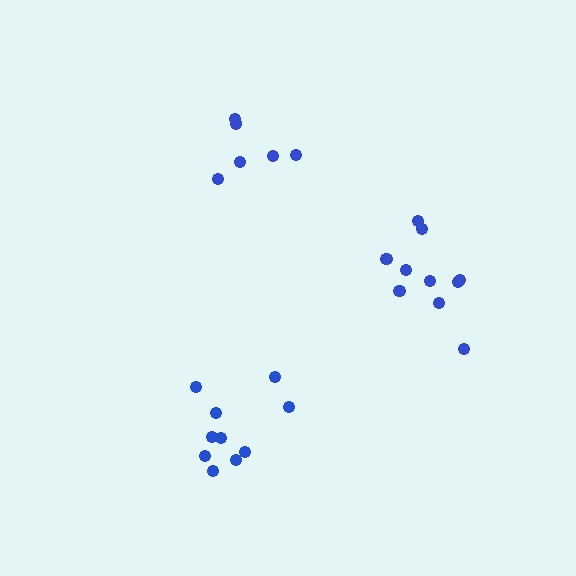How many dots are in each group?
Group 1: 6 dots, Group 2: 10 dots, Group 3: 10 dots (26 total).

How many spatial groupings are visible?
There are 3 spatial groupings.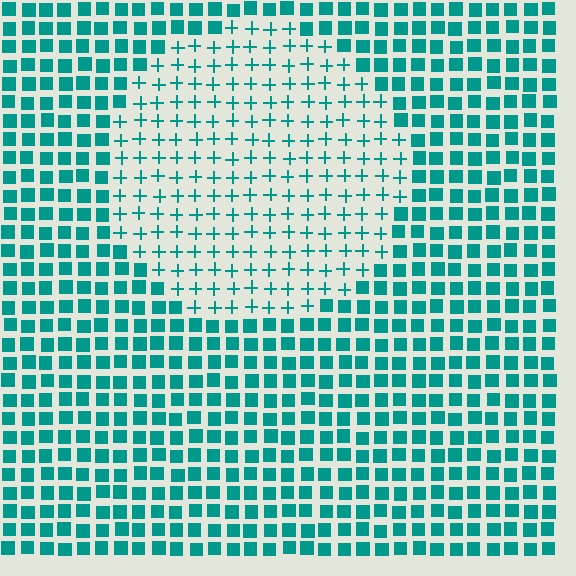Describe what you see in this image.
The image is filled with small teal elements arranged in a uniform grid. A circle-shaped region contains plus signs, while the surrounding area contains squares. The boundary is defined purely by the change in element shape.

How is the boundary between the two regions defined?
The boundary is defined by a change in element shape: plus signs inside vs. squares outside. All elements share the same color and spacing.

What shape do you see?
I see a circle.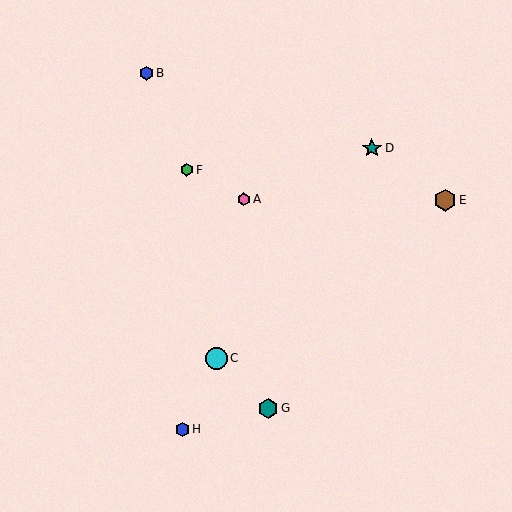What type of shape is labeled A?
Shape A is a pink hexagon.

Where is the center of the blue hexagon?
The center of the blue hexagon is at (182, 429).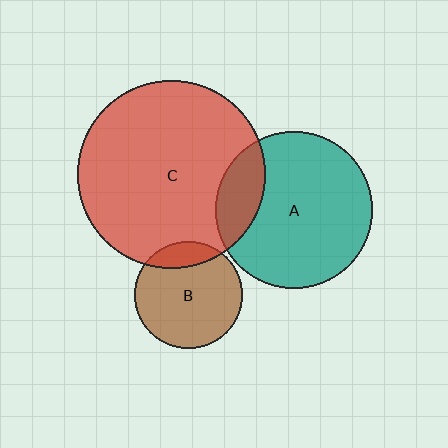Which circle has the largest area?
Circle C (red).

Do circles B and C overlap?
Yes.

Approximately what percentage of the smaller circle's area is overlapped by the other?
Approximately 15%.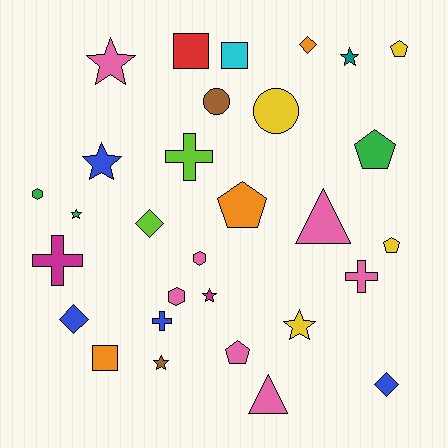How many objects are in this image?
There are 30 objects.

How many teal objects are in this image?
There is 1 teal object.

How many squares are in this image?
There are 3 squares.